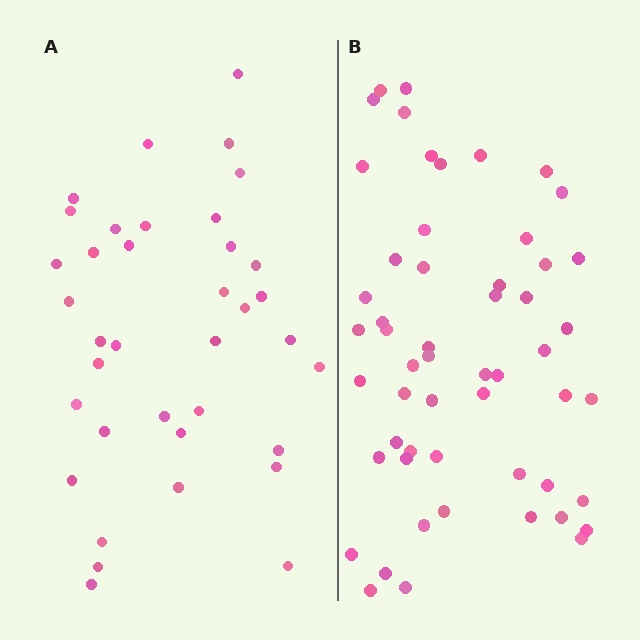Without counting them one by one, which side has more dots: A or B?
Region B (the right region) has more dots.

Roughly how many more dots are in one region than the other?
Region B has approximately 15 more dots than region A.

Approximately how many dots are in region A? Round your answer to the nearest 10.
About 40 dots. (The exact count is 37, which rounds to 40.)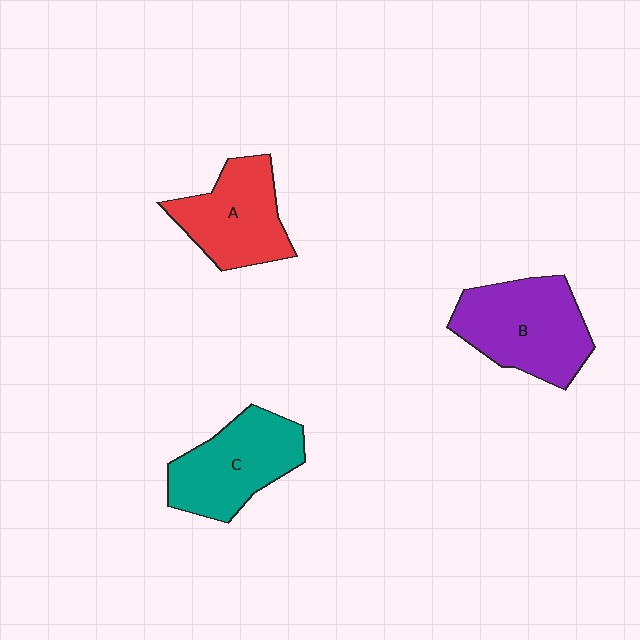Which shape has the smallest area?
Shape A (red).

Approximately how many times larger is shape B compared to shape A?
Approximately 1.2 times.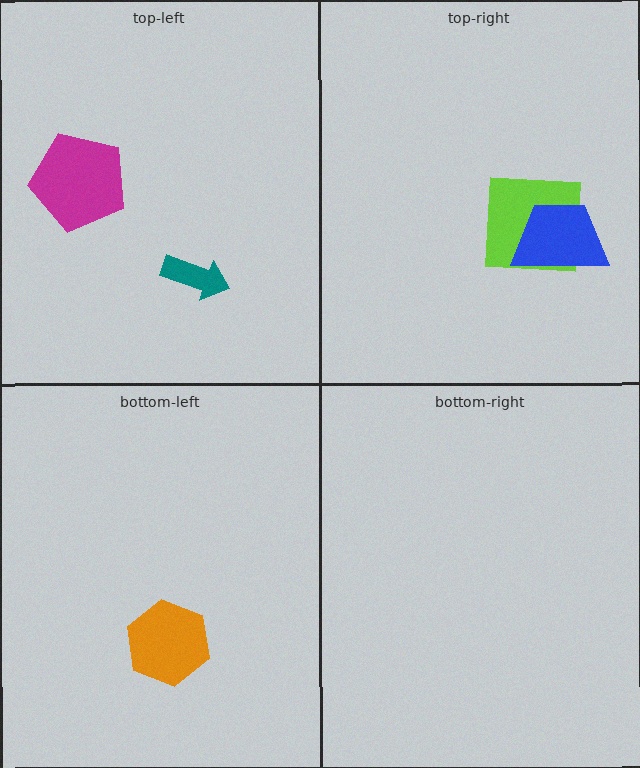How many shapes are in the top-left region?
2.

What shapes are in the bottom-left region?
The orange hexagon.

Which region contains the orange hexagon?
The bottom-left region.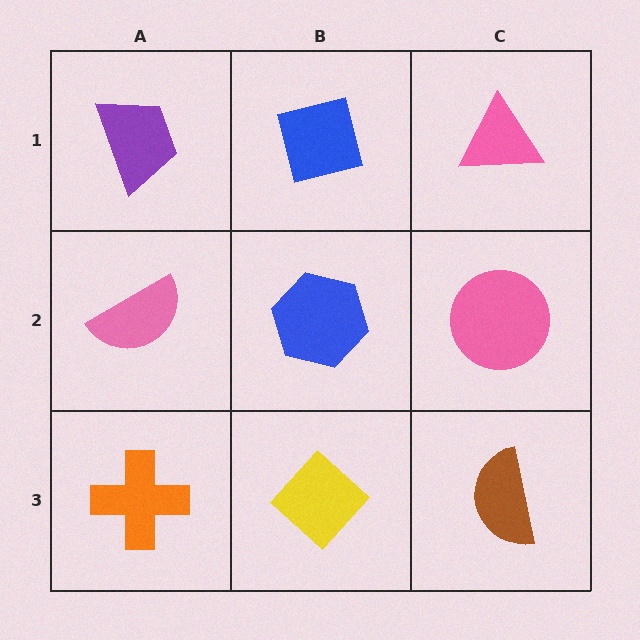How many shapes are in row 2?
3 shapes.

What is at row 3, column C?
A brown semicircle.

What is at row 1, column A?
A purple trapezoid.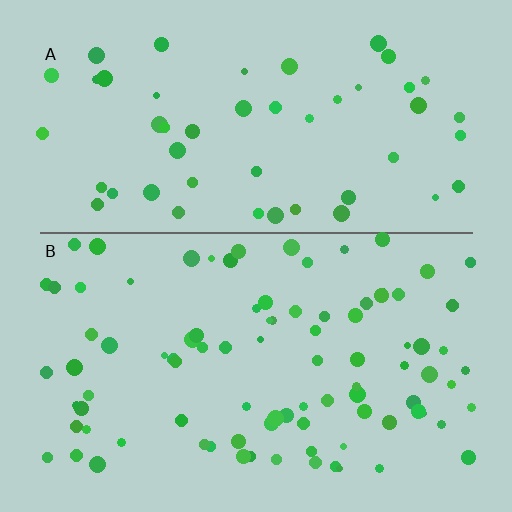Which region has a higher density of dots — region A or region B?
B (the bottom).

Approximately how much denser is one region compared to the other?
Approximately 1.8× — region B over region A.